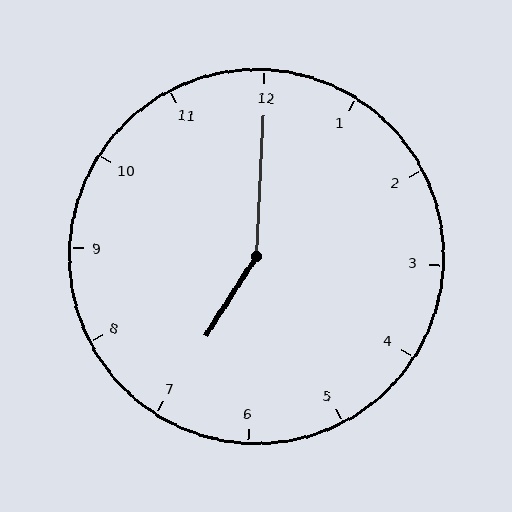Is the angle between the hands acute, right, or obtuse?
It is obtuse.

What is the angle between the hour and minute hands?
Approximately 150 degrees.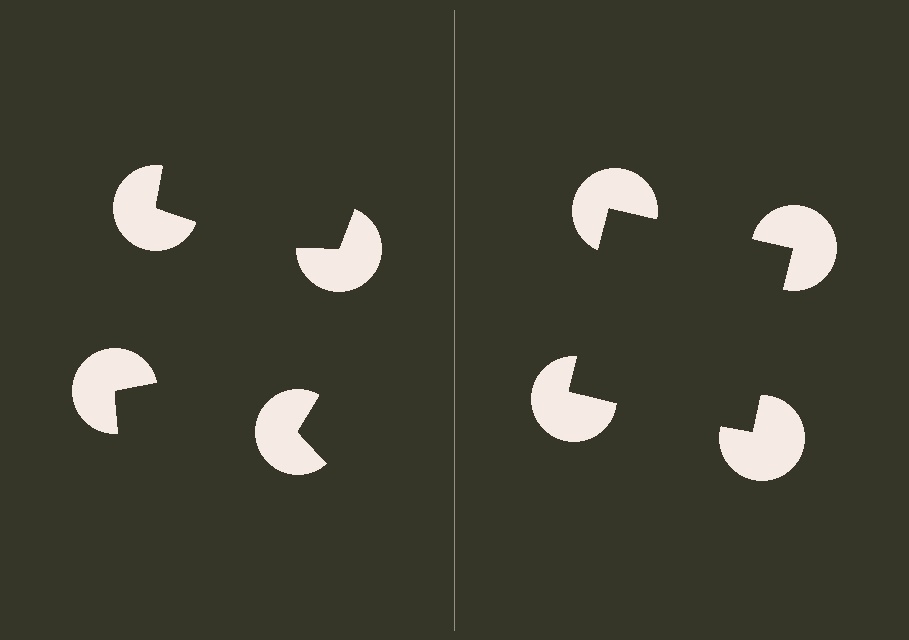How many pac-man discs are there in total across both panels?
8 — 4 on each side.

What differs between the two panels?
The pac-man discs are positioned identically on both sides; only the wedge orientations differ. On the right they align to a square; on the left they are misaligned.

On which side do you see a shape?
An illusory square appears on the right side. On the left side the wedge cuts are rotated, so no coherent shape forms.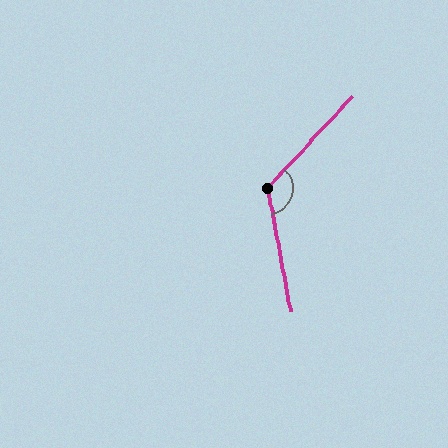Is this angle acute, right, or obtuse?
It is obtuse.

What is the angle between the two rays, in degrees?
Approximately 126 degrees.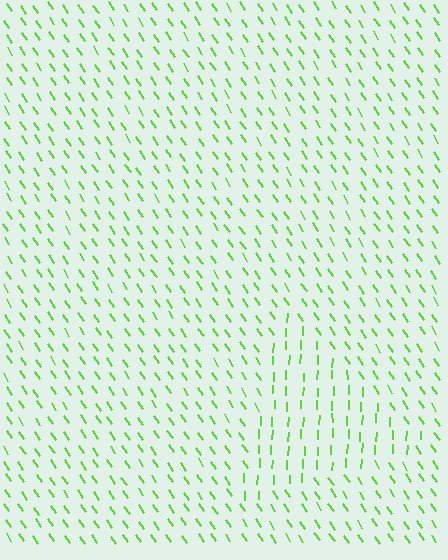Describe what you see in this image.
The image is filled with small lime line segments. A triangle region in the image has lines oriented differently from the surrounding lines, creating a visible texture boundary.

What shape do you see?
I see a triangle.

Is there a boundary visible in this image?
Yes, there is a texture boundary formed by a change in line orientation.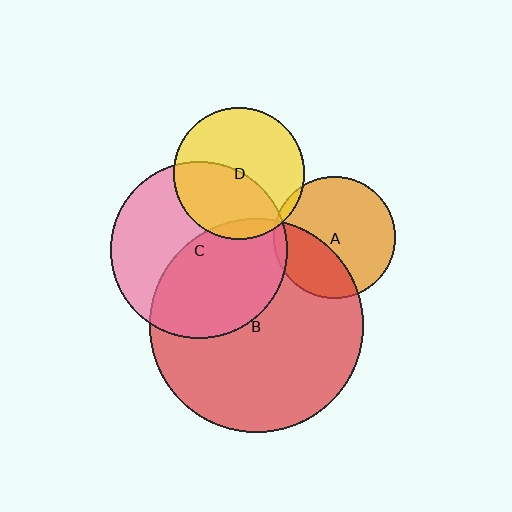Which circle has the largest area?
Circle B (red).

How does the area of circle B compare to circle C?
Approximately 1.5 times.